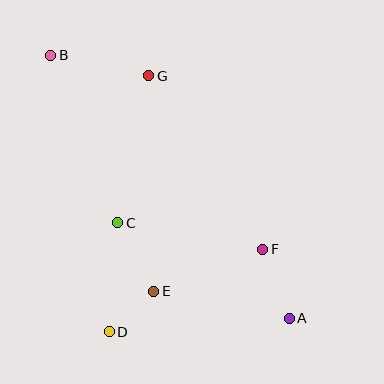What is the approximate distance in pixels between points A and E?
The distance between A and E is approximately 138 pixels.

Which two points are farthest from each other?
Points A and B are farthest from each other.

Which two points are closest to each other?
Points D and E are closest to each other.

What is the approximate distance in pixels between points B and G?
The distance between B and G is approximately 100 pixels.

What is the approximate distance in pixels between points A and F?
The distance between A and F is approximately 74 pixels.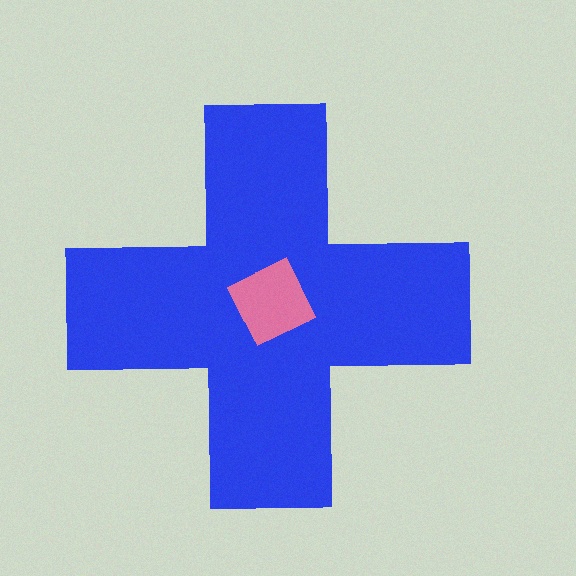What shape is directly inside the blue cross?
The pink square.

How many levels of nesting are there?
2.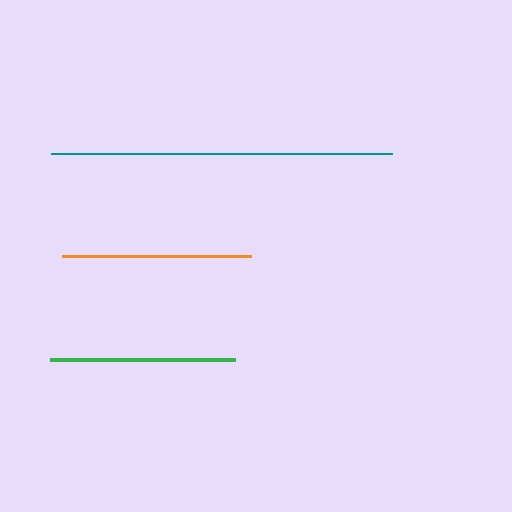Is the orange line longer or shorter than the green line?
The orange line is longer than the green line.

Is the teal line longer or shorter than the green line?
The teal line is longer than the green line.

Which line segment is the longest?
The teal line is the longest at approximately 341 pixels.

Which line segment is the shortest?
The green line is the shortest at approximately 185 pixels.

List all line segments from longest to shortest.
From longest to shortest: teal, orange, green.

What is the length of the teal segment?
The teal segment is approximately 341 pixels long.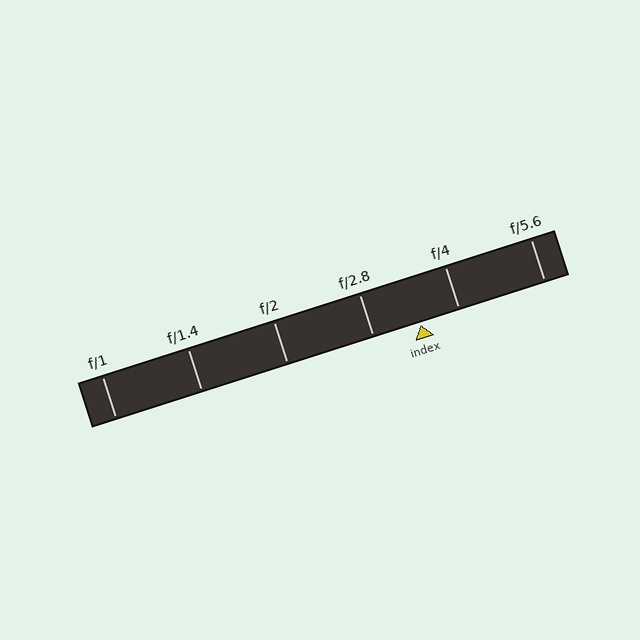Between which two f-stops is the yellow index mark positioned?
The index mark is between f/2.8 and f/4.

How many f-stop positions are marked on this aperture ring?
There are 6 f-stop positions marked.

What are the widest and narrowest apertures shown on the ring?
The widest aperture shown is f/1 and the narrowest is f/5.6.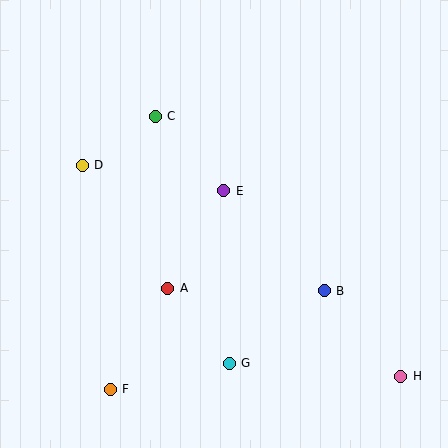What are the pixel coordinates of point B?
Point B is at (324, 291).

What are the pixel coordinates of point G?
Point G is at (229, 363).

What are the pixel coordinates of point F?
Point F is at (110, 389).